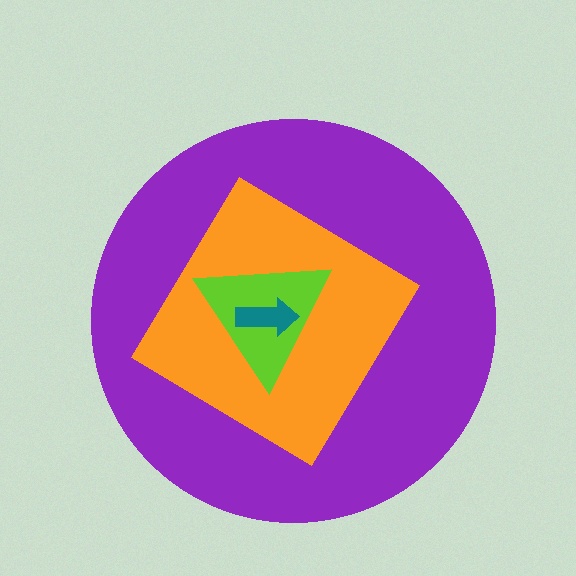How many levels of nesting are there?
4.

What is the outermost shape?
The purple circle.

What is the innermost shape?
The teal arrow.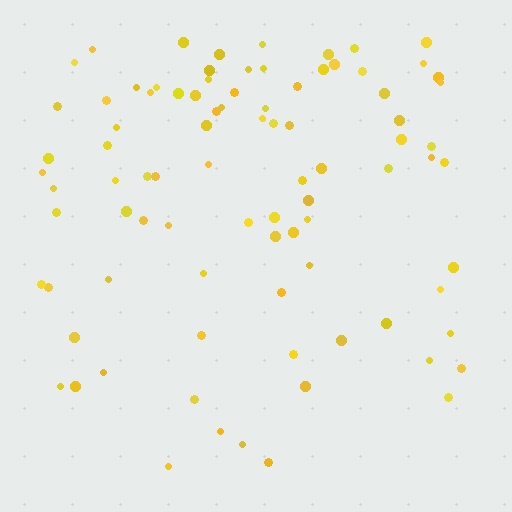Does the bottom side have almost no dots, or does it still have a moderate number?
Still a moderate number, just noticeably fewer than the top.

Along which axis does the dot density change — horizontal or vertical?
Vertical.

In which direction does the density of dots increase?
From bottom to top, with the top side densest.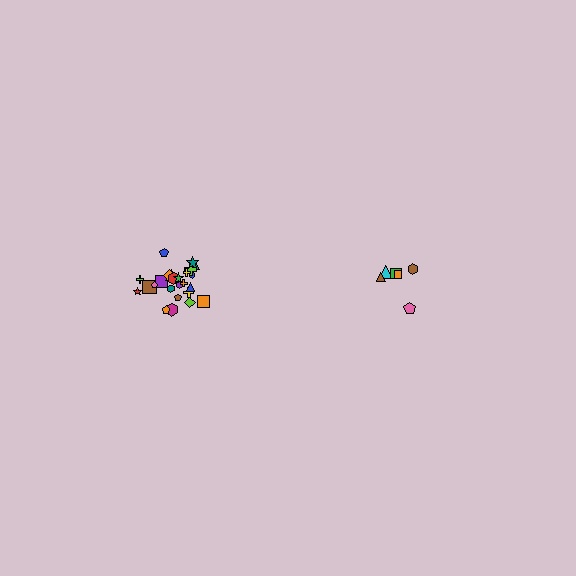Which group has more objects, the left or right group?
The left group.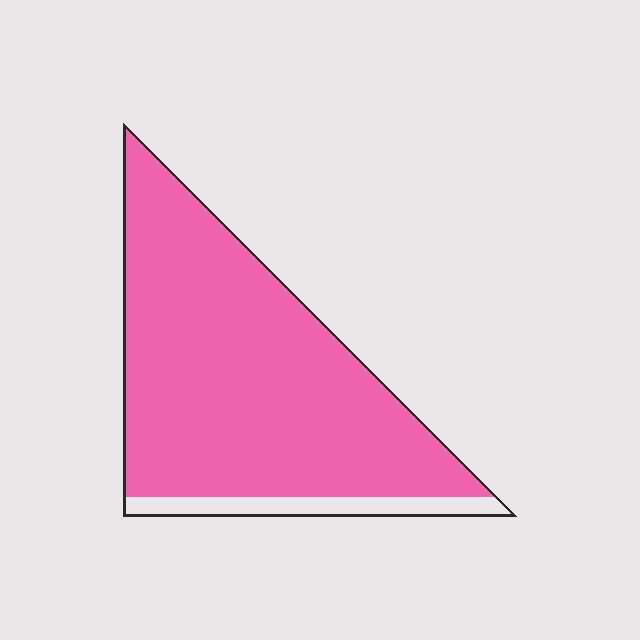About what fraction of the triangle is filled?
About nine tenths (9/10).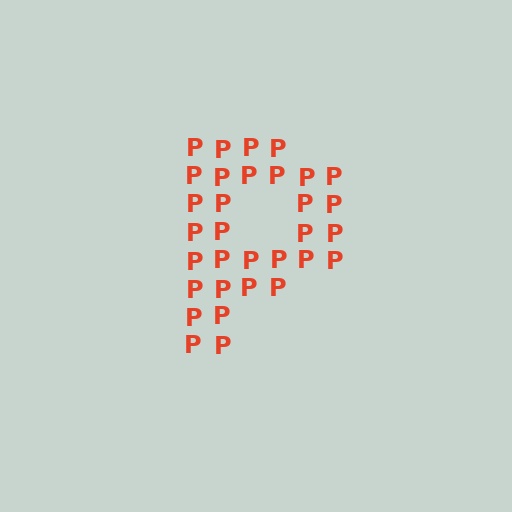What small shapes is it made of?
It is made of small letter P's.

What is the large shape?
The large shape is the letter P.